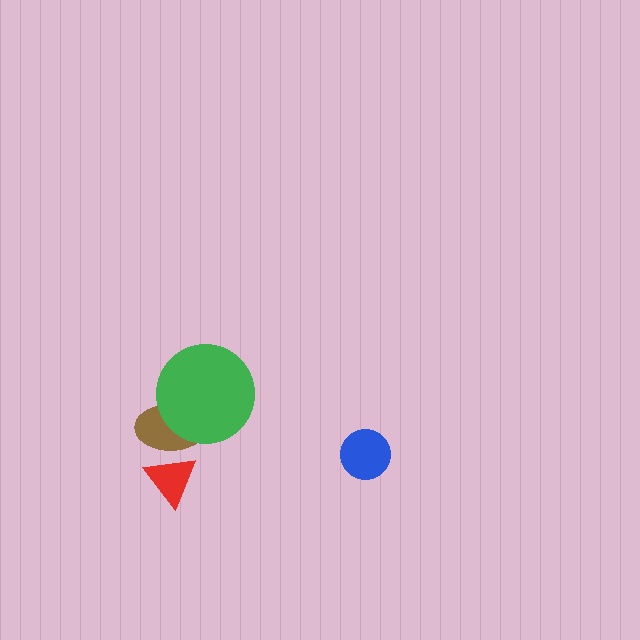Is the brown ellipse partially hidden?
Yes, it is partially covered by another shape.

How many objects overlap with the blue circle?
0 objects overlap with the blue circle.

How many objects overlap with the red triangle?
1 object overlaps with the red triangle.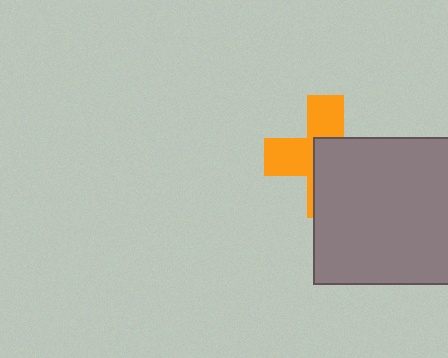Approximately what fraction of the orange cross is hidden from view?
Roughly 53% of the orange cross is hidden behind the gray square.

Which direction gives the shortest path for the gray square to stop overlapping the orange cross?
Moving toward the lower-right gives the shortest separation.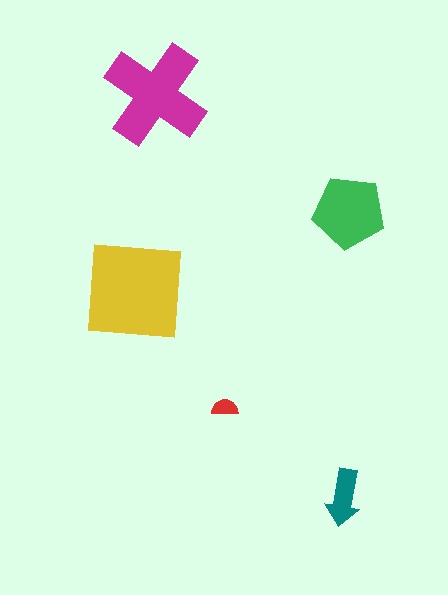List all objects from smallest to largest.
The red semicircle, the teal arrow, the green pentagon, the magenta cross, the yellow square.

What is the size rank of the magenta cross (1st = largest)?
2nd.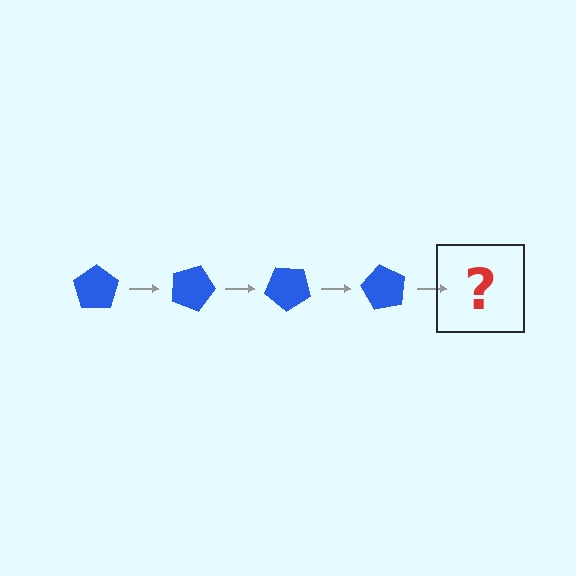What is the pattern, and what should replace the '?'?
The pattern is that the pentagon rotates 20 degrees each step. The '?' should be a blue pentagon rotated 80 degrees.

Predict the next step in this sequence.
The next step is a blue pentagon rotated 80 degrees.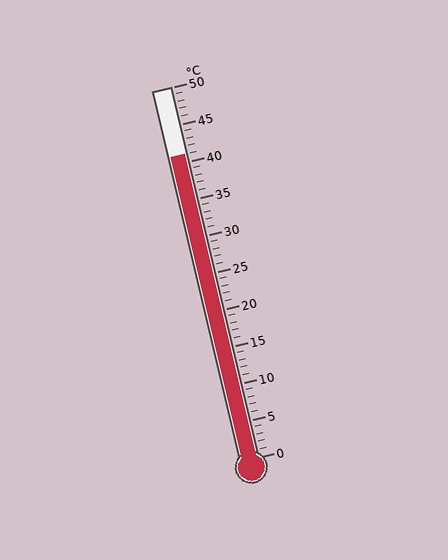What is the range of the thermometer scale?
The thermometer scale ranges from 0°C to 50°C.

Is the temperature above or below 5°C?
The temperature is above 5°C.